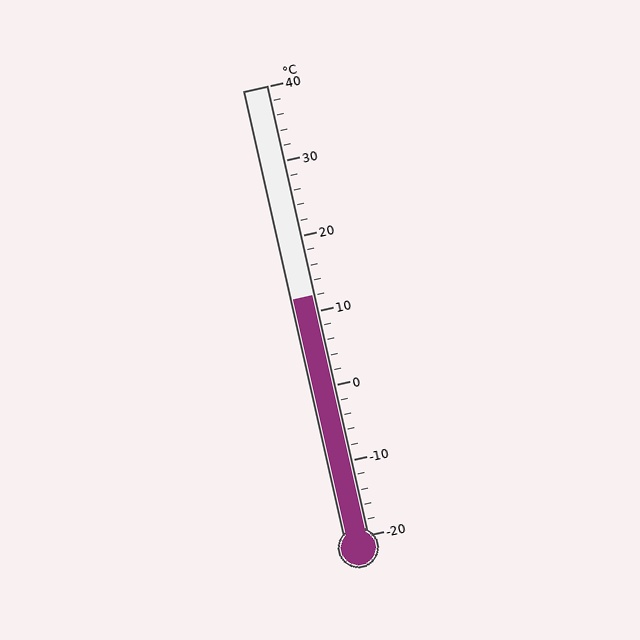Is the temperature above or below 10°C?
The temperature is above 10°C.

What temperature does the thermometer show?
The thermometer shows approximately 12°C.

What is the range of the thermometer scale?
The thermometer scale ranges from -20°C to 40°C.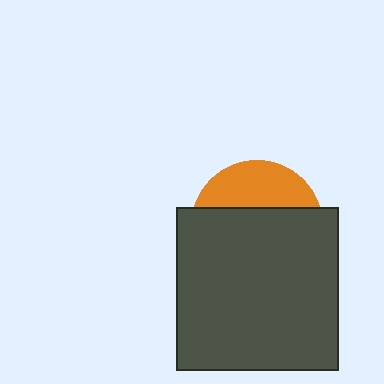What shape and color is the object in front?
The object in front is a dark gray square.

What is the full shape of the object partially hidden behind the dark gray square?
The partially hidden object is an orange circle.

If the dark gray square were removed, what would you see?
You would see the complete orange circle.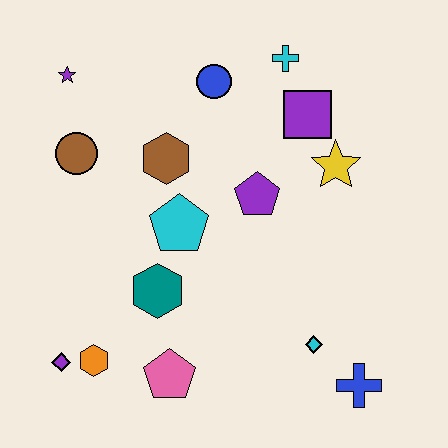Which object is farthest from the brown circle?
The blue cross is farthest from the brown circle.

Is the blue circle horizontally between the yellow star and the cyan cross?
No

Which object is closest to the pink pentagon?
The orange hexagon is closest to the pink pentagon.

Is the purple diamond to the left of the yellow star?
Yes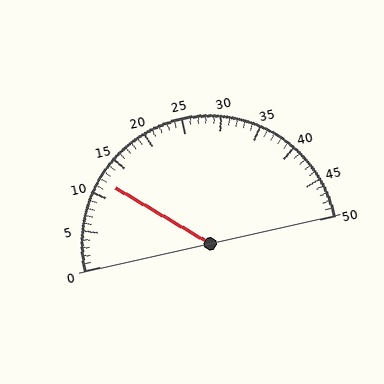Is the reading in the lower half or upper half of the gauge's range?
The reading is in the lower half of the range (0 to 50).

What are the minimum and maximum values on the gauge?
The gauge ranges from 0 to 50.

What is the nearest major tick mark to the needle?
The nearest major tick mark is 10.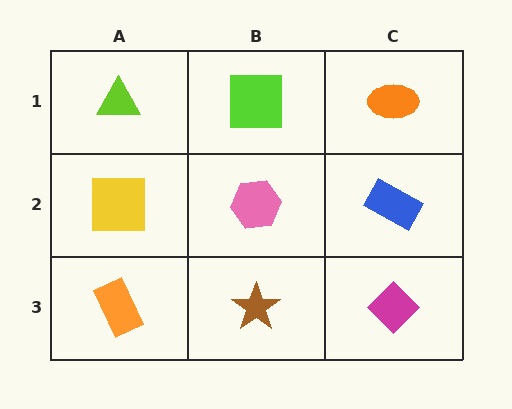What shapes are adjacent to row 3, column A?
A yellow square (row 2, column A), a brown star (row 3, column B).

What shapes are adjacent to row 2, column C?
An orange ellipse (row 1, column C), a magenta diamond (row 3, column C), a pink hexagon (row 2, column B).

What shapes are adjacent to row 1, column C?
A blue rectangle (row 2, column C), a lime square (row 1, column B).